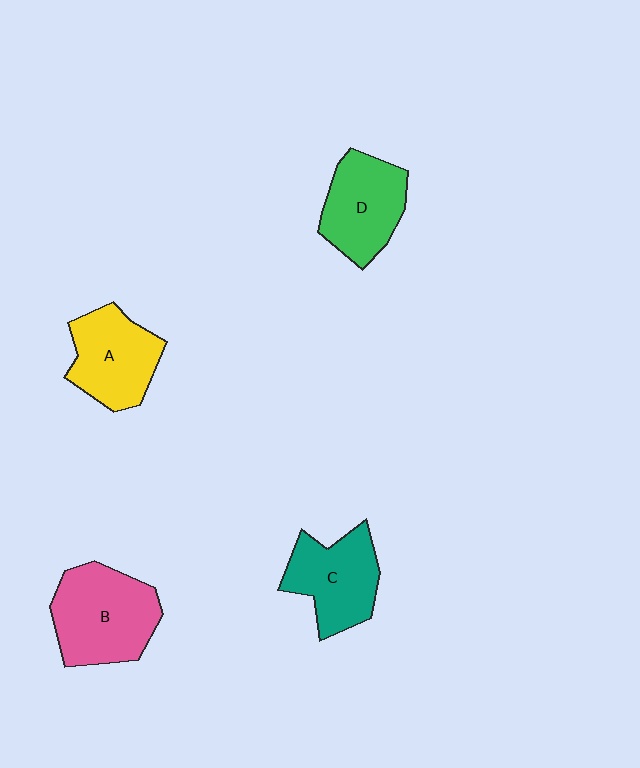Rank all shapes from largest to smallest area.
From largest to smallest: B (pink), A (yellow), C (teal), D (green).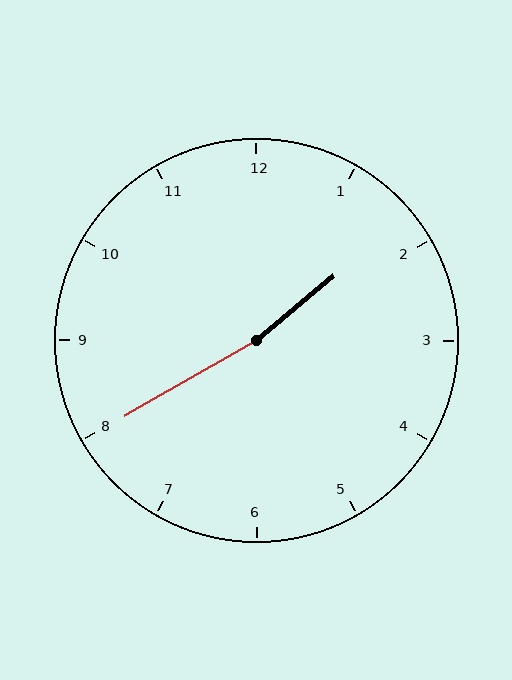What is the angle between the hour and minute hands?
Approximately 170 degrees.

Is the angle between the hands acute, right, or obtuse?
It is obtuse.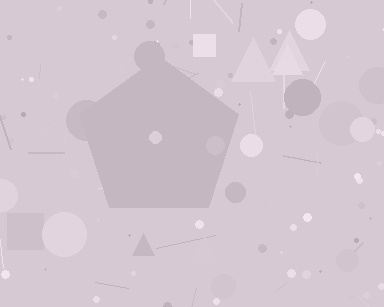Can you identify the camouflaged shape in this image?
The camouflaged shape is a pentagon.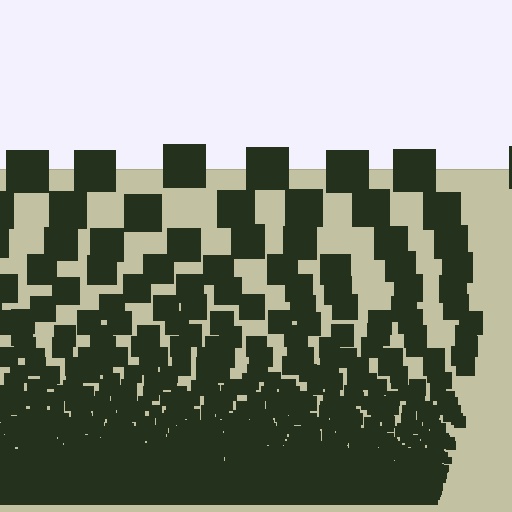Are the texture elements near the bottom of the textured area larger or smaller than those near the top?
Smaller. The gradient is inverted — elements near the bottom are smaller and denser.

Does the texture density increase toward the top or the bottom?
Density increases toward the bottom.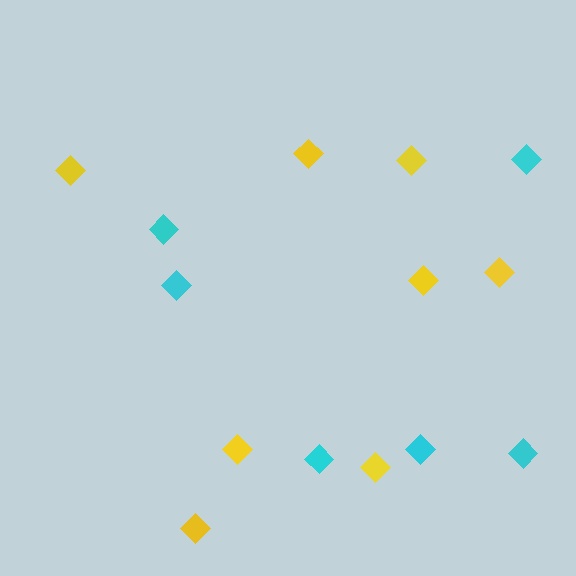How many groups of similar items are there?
There are 2 groups: one group of yellow diamonds (8) and one group of cyan diamonds (6).